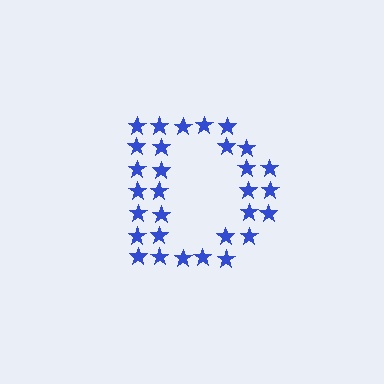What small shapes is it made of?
It is made of small stars.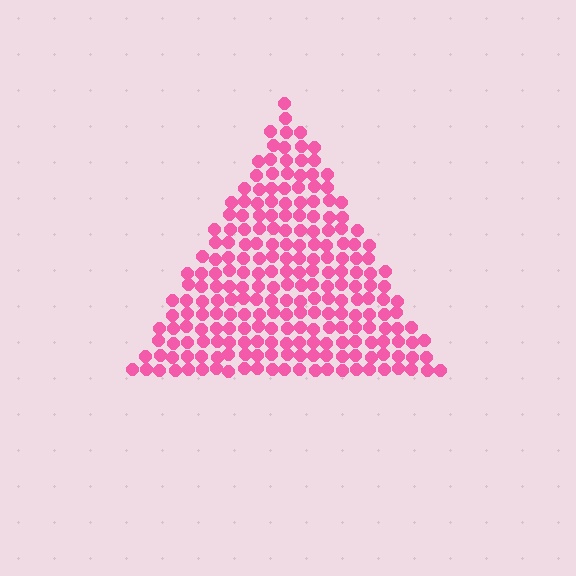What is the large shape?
The large shape is a triangle.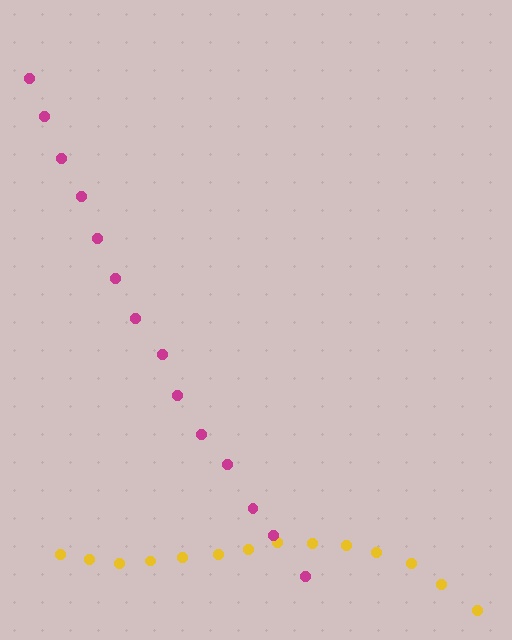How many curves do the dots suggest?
There are 2 distinct paths.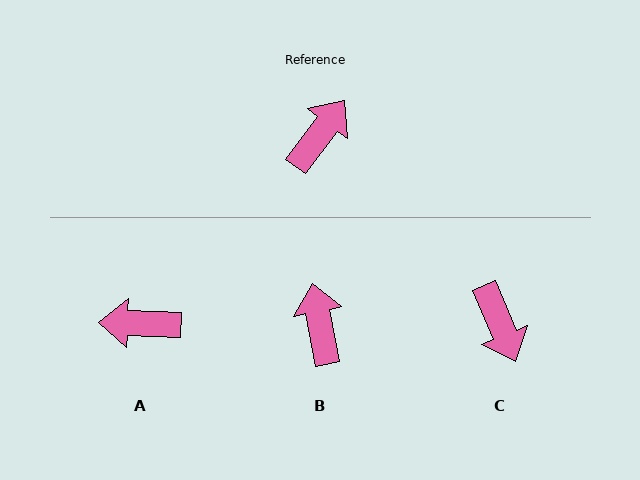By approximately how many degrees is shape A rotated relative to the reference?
Approximately 125 degrees counter-clockwise.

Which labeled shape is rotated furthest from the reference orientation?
A, about 125 degrees away.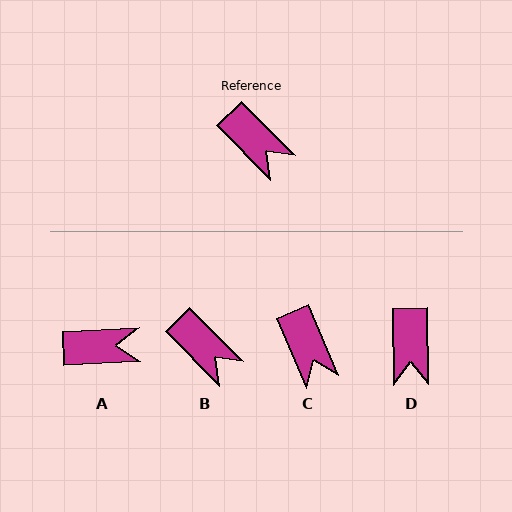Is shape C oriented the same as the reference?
No, it is off by about 21 degrees.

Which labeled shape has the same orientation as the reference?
B.